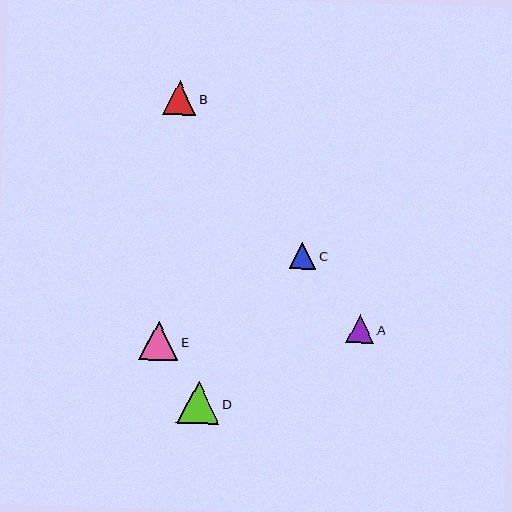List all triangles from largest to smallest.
From largest to smallest: D, E, B, A, C.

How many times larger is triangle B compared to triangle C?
Triangle B is approximately 1.3 times the size of triangle C.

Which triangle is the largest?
Triangle D is the largest with a size of approximately 42 pixels.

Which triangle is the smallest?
Triangle C is the smallest with a size of approximately 27 pixels.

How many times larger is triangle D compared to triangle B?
Triangle D is approximately 1.3 times the size of triangle B.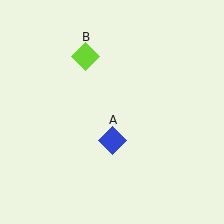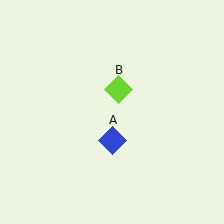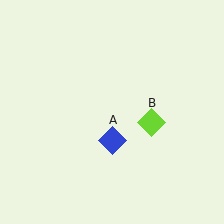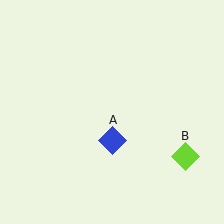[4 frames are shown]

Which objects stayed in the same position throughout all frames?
Blue diamond (object A) remained stationary.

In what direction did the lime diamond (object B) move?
The lime diamond (object B) moved down and to the right.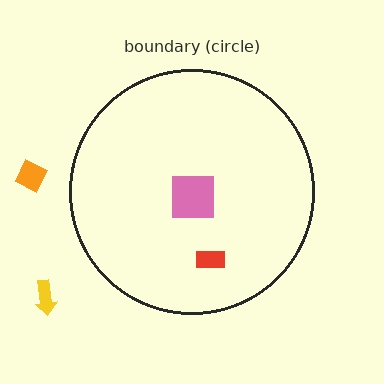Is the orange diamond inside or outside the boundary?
Outside.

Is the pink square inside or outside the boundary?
Inside.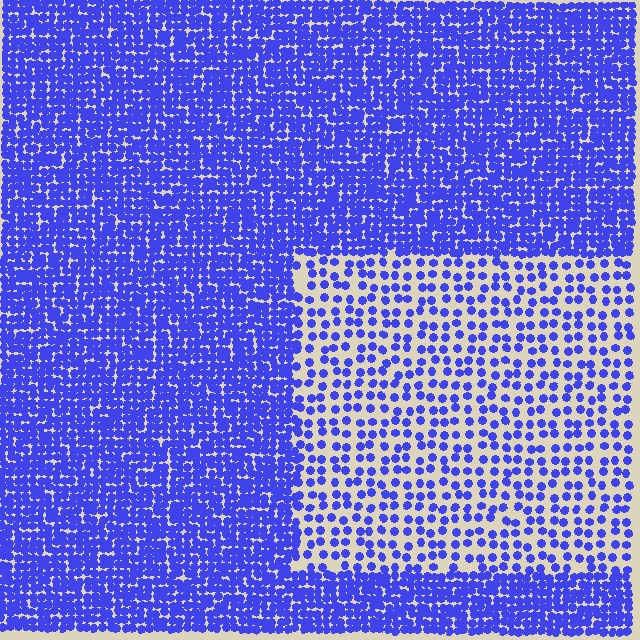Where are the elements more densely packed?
The elements are more densely packed outside the rectangle boundary.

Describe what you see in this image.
The image contains small blue elements arranged at two different densities. A rectangle-shaped region is visible where the elements are less densely packed than the surrounding area.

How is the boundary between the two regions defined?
The boundary is defined by a change in element density (approximately 2.5x ratio). All elements are the same color, size, and shape.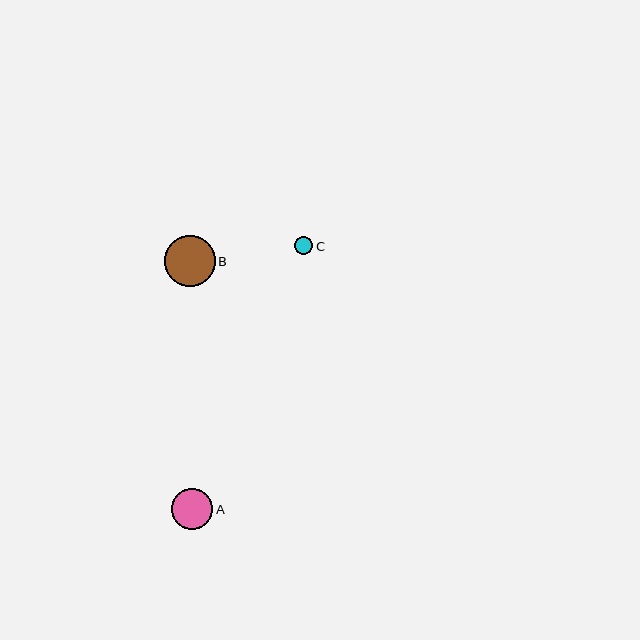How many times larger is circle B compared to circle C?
Circle B is approximately 2.8 times the size of circle C.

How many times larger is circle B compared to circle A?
Circle B is approximately 1.2 times the size of circle A.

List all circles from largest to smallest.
From largest to smallest: B, A, C.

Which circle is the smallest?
Circle C is the smallest with a size of approximately 18 pixels.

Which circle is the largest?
Circle B is the largest with a size of approximately 51 pixels.